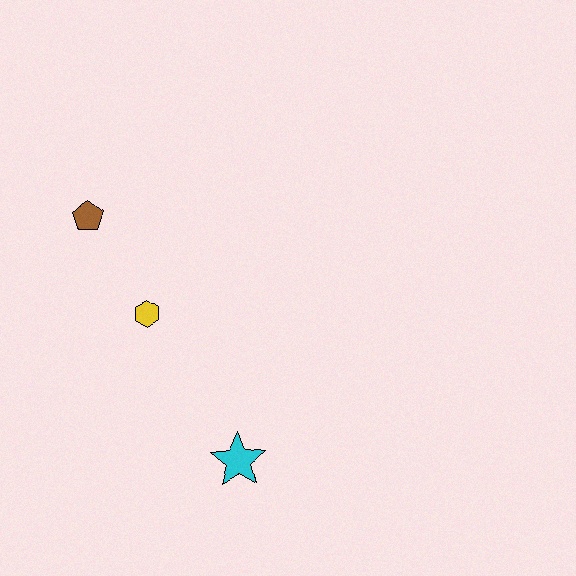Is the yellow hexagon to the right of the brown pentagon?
Yes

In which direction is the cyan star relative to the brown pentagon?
The cyan star is below the brown pentagon.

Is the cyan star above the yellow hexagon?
No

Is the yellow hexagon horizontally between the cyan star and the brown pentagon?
Yes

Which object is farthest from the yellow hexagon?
The cyan star is farthest from the yellow hexagon.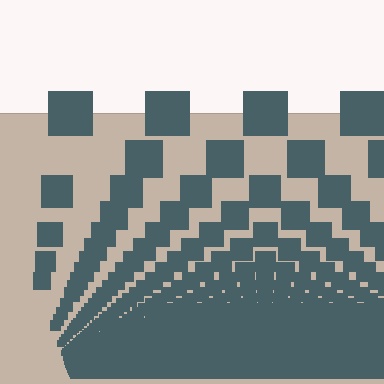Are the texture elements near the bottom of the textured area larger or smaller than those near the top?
Smaller. The gradient is inverted — elements near the bottom are smaller and denser.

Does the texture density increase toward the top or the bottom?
Density increases toward the bottom.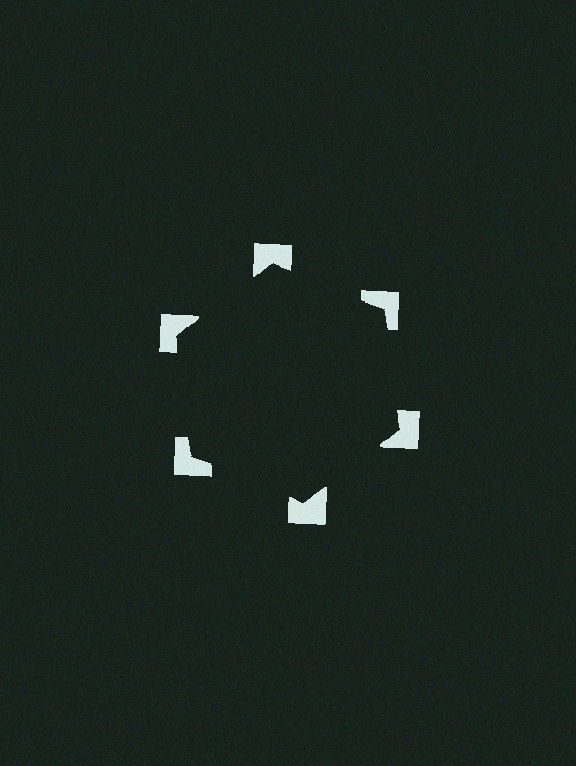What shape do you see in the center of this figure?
An illusory hexagon — its edges are inferred from the aligned wedge cuts in the notched squares, not physically drawn.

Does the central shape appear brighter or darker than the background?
It typically appears slightly darker than the background, even though no actual brightness change is drawn.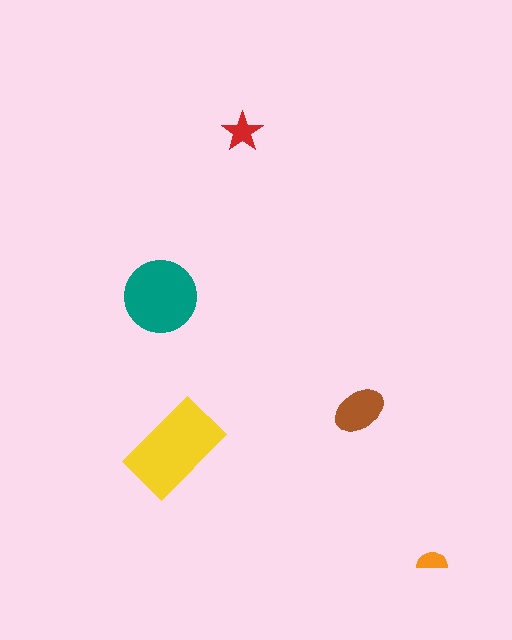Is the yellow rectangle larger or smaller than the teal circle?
Larger.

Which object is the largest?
The yellow rectangle.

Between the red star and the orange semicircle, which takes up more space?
The red star.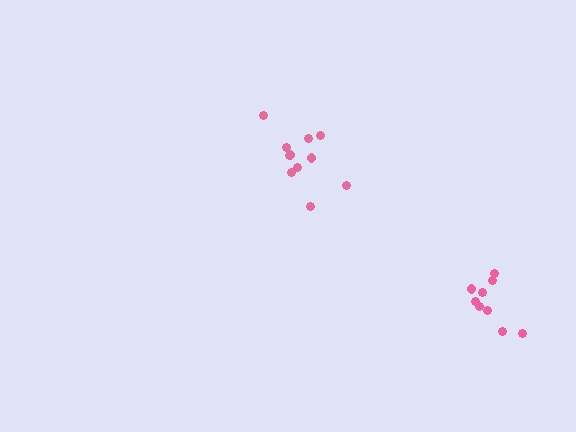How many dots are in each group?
Group 1: 11 dots, Group 2: 9 dots (20 total).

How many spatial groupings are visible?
There are 2 spatial groupings.